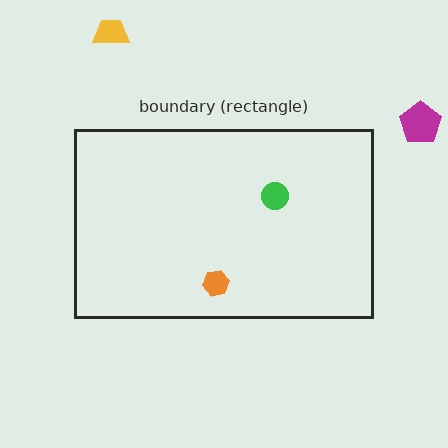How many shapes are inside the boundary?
2 inside, 2 outside.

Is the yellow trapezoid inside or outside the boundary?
Outside.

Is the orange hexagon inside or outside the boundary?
Inside.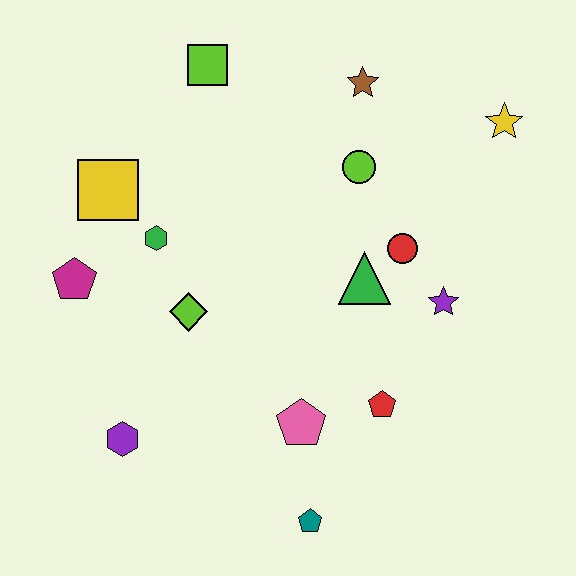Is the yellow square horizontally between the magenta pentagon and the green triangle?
Yes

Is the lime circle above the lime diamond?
Yes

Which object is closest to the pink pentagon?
The red pentagon is closest to the pink pentagon.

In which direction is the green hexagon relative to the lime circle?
The green hexagon is to the left of the lime circle.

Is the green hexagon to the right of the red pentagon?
No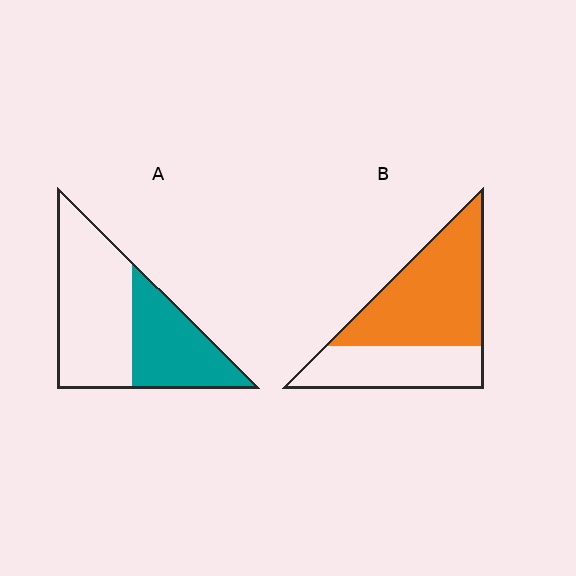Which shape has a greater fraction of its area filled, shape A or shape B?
Shape B.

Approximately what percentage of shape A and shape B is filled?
A is approximately 40% and B is approximately 60%.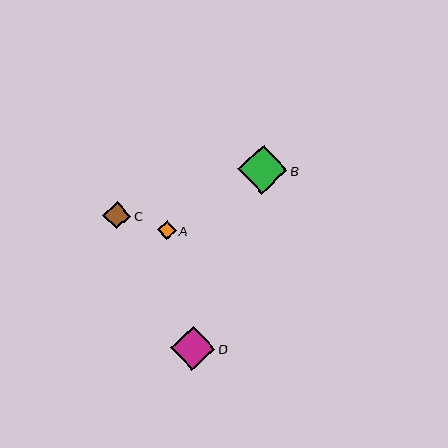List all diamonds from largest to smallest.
From largest to smallest: B, D, C, A.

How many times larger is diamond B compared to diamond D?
Diamond B is approximately 1.1 times the size of diamond D.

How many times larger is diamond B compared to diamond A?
Diamond B is approximately 2.7 times the size of diamond A.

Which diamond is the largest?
Diamond B is the largest with a size of approximately 49 pixels.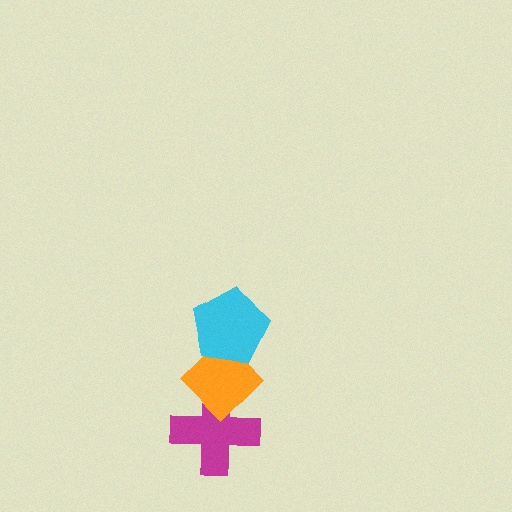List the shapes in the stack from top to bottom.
From top to bottom: the cyan pentagon, the orange diamond, the magenta cross.